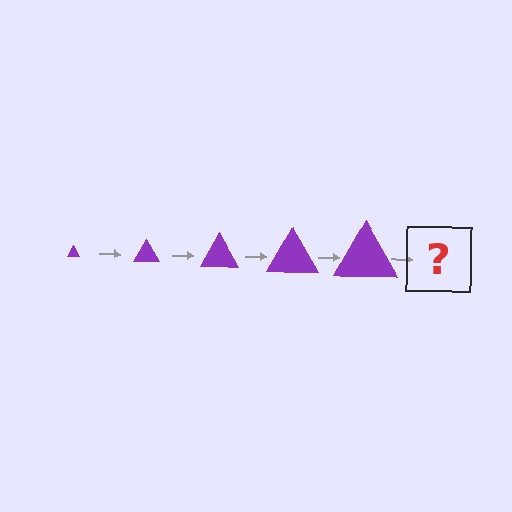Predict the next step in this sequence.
The next step is a purple triangle, larger than the previous one.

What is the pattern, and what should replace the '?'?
The pattern is that the triangle gets progressively larger each step. The '?' should be a purple triangle, larger than the previous one.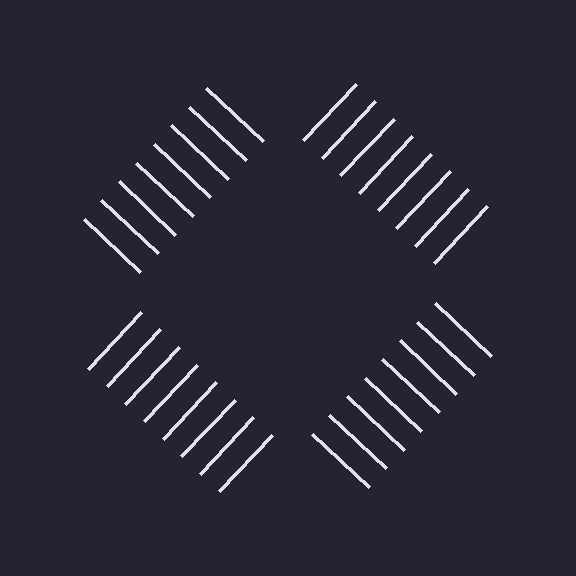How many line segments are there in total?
32 — 8 along each of the 4 edges.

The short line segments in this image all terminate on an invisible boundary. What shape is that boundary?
An illusory square — the line segments terminate on its edges but no continuous stroke is drawn.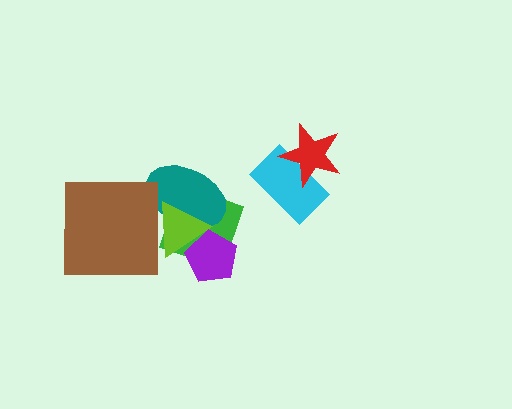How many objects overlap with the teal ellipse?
2 objects overlap with the teal ellipse.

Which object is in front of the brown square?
The lime triangle is in front of the brown square.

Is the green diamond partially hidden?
Yes, it is partially covered by another shape.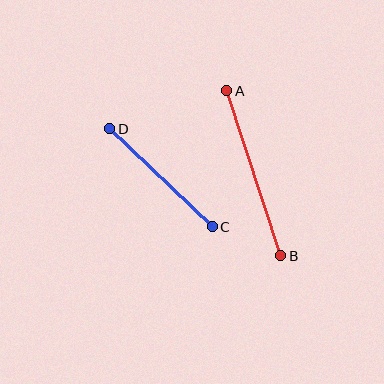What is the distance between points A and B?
The distance is approximately 174 pixels.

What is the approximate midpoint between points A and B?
The midpoint is at approximately (254, 173) pixels.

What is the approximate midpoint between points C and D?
The midpoint is at approximately (161, 178) pixels.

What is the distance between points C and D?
The distance is approximately 142 pixels.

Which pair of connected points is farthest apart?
Points A and B are farthest apart.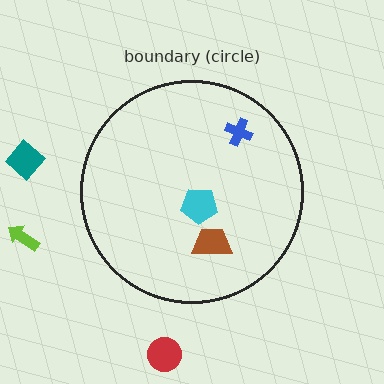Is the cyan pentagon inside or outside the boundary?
Inside.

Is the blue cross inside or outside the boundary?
Inside.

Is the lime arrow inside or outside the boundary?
Outside.